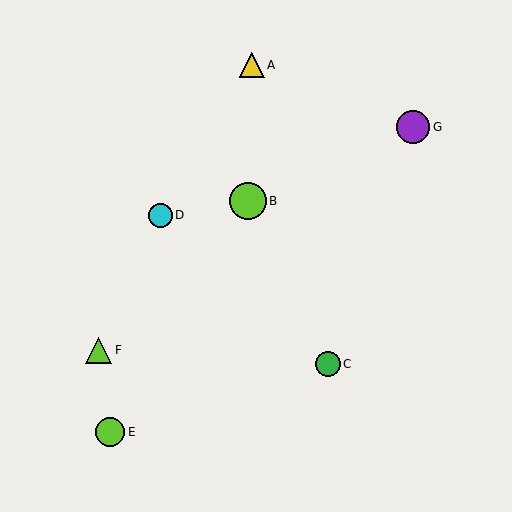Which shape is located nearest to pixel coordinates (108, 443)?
The lime circle (labeled E) at (110, 432) is nearest to that location.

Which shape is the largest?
The lime circle (labeled B) is the largest.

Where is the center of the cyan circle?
The center of the cyan circle is at (160, 215).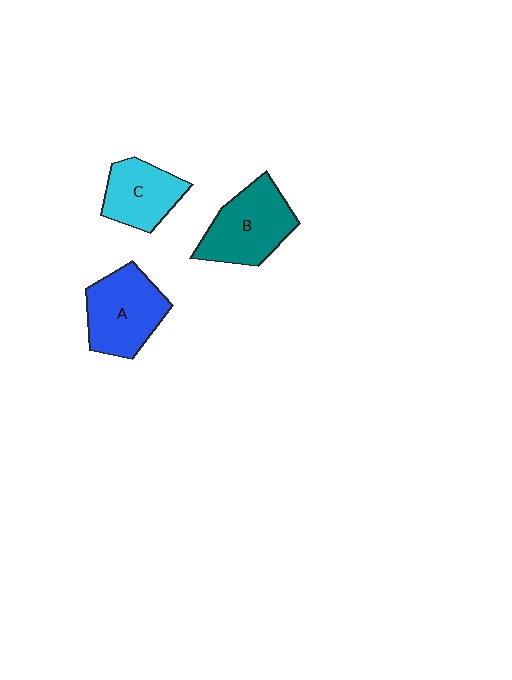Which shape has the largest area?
Shape B (teal).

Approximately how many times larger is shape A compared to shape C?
Approximately 1.3 times.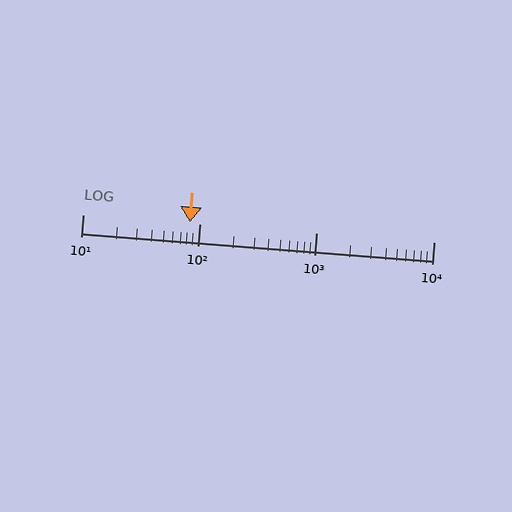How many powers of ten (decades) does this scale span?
The scale spans 3 decades, from 10 to 10000.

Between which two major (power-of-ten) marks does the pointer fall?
The pointer is between 10 and 100.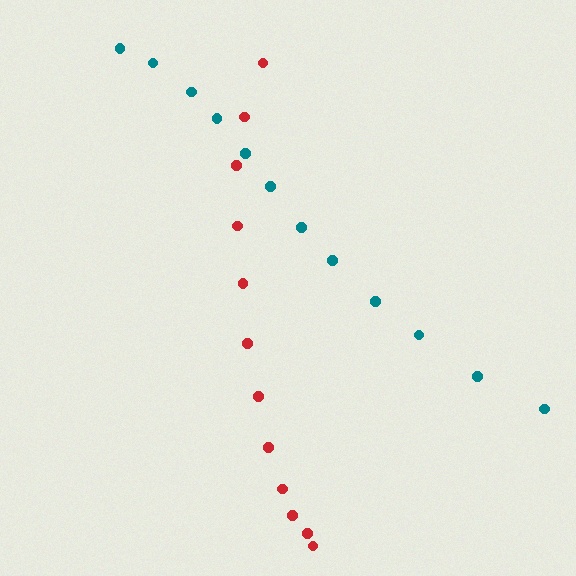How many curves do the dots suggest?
There are 2 distinct paths.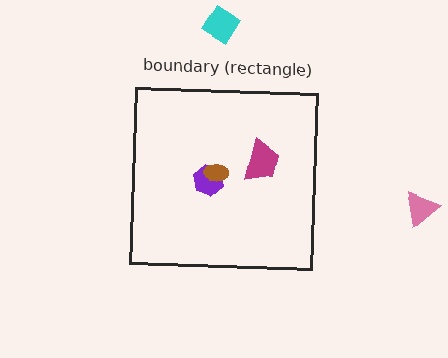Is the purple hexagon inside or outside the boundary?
Inside.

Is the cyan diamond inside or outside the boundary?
Outside.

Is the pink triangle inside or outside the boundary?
Outside.